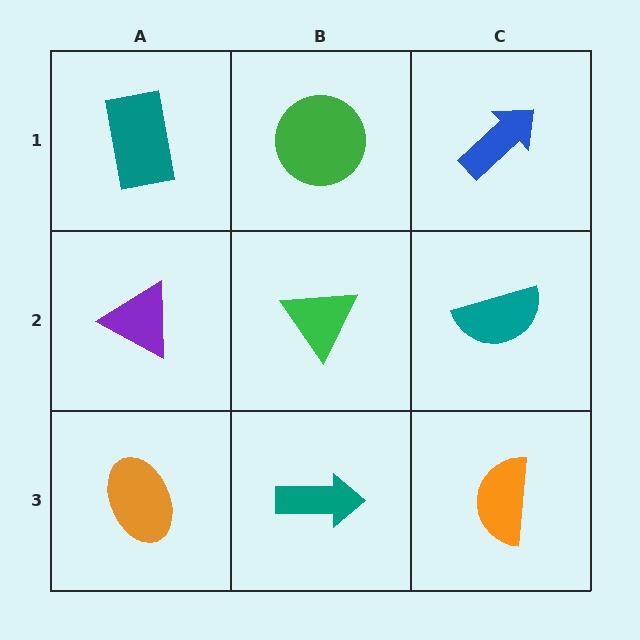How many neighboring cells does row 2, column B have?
4.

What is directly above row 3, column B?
A green triangle.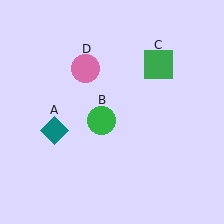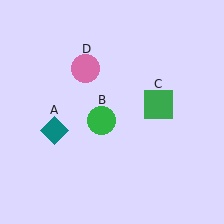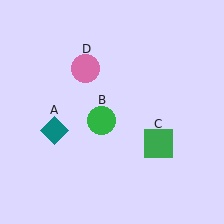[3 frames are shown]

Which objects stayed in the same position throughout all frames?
Teal diamond (object A) and green circle (object B) and pink circle (object D) remained stationary.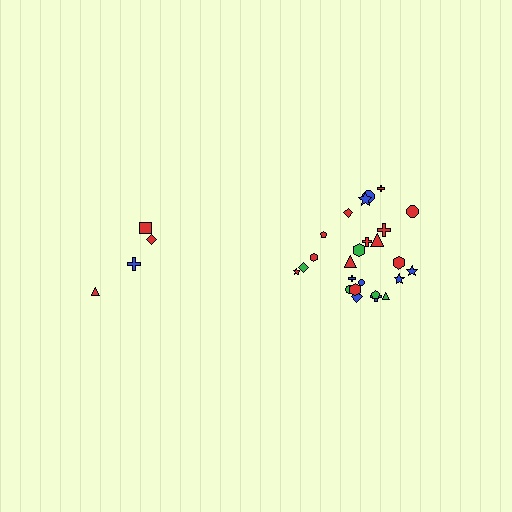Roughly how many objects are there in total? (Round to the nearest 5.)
Roughly 30 objects in total.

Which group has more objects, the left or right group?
The right group.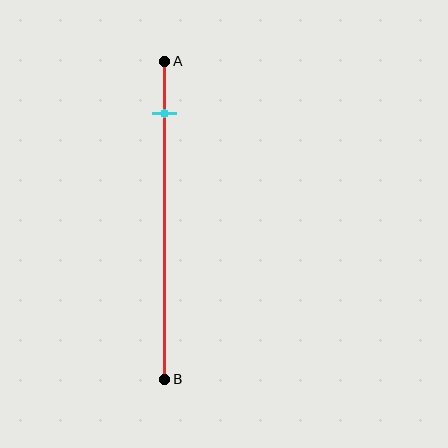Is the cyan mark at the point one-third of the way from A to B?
No, the mark is at about 15% from A, not at the 33% one-third point.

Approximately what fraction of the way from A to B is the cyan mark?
The cyan mark is approximately 15% of the way from A to B.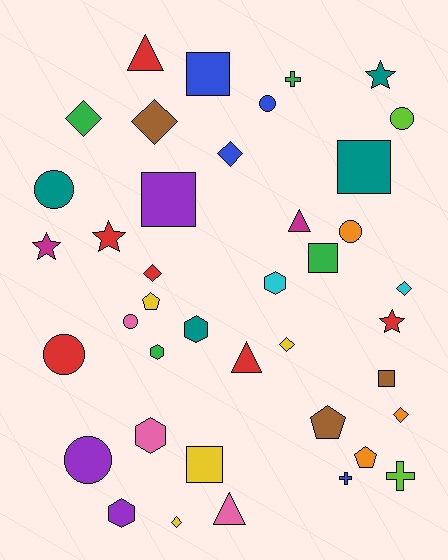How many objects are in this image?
There are 40 objects.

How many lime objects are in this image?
There are 2 lime objects.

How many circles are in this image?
There are 7 circles.